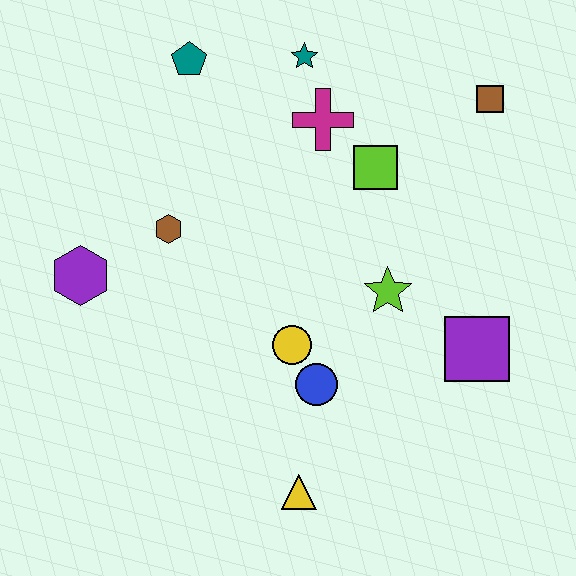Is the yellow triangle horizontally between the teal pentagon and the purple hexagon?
No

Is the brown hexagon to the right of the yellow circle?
No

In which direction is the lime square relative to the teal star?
The lime square is below the teal star.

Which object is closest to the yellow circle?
The blue circle is closest to the yellow circle.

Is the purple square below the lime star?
Yes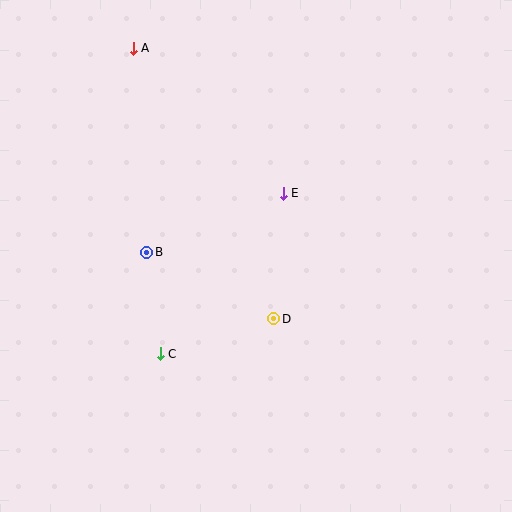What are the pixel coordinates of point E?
Point E is at (283, 194).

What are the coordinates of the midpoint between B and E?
The midpoint between B and E is at (215, 223).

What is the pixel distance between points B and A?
The distance between B and A is 204 pixels.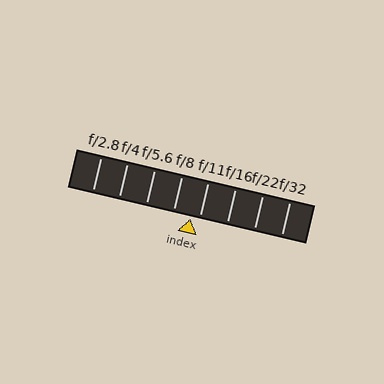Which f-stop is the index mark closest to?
The index mark is closest to f/11.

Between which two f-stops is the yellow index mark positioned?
The index mark is between f/8 and f/11.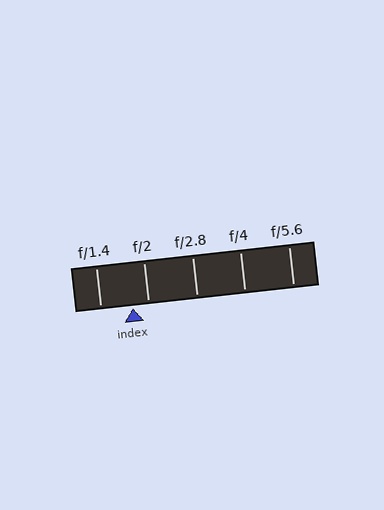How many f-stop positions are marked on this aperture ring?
There are 5 f-stop positions marked.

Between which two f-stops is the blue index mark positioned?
The index mark is between f/1.4 and f/2.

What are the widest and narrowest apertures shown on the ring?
The widest aperture shown is f/1.4 and the narrowest is f/5.6.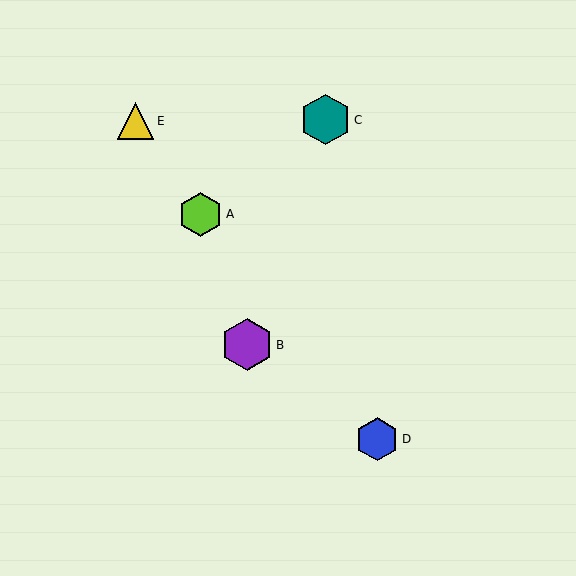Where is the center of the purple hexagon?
The center of the purple hexagon is at (247, 345).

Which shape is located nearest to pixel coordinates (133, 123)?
The yellow triangle (labeled E) at (136, 121) is nearest to that location.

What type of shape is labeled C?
Shape C is a teal hexagon.